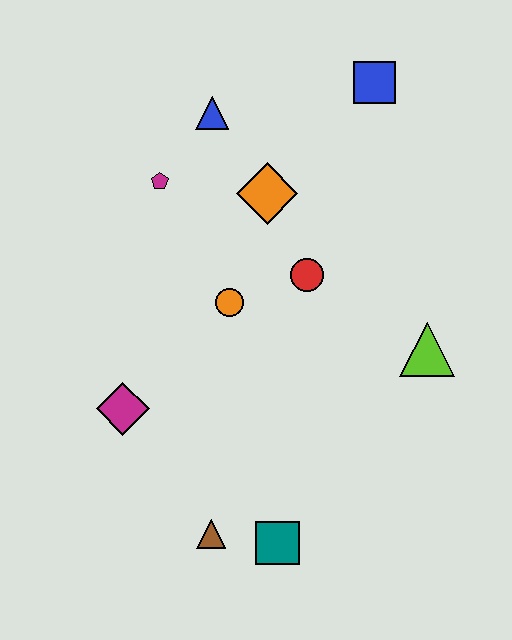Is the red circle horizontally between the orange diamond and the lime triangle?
Yes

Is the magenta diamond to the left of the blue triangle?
Yes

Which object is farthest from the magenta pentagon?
The teal square is farthest from the magenta pentagon.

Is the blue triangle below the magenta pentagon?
No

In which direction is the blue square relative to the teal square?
The blue square is above the teal square.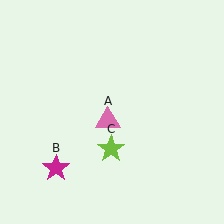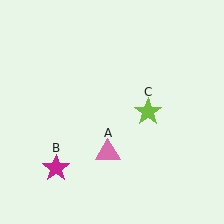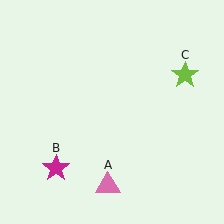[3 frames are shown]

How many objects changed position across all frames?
2 objects changed position: pink triangle (object A), lime star (object C).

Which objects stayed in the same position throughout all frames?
Magenta star (object B) remained stationary.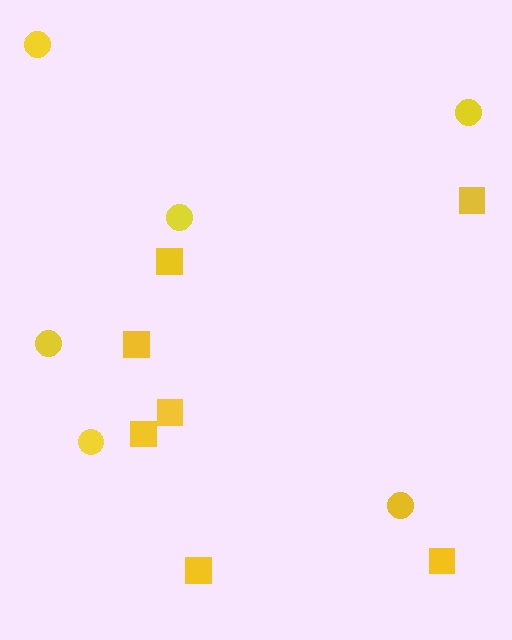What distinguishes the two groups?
There are 2 groups: one group of circles (6) and one group of squares (7).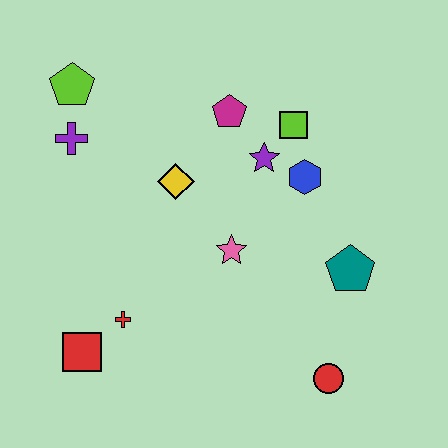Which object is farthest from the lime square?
The red square is farthest from the lime square.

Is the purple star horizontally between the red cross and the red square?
No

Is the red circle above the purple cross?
No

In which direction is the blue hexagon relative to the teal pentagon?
The blue hexagon is above the teal pentagon.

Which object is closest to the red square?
The red cross is closest to the red square.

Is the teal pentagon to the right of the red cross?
Yes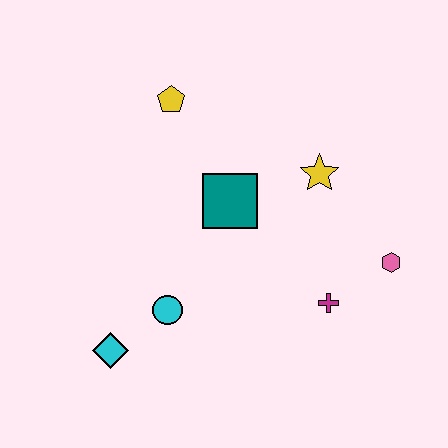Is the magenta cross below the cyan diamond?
No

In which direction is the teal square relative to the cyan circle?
The teal square is above the cyan circle.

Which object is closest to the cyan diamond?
The cyan circle is closest to the cyan diamond.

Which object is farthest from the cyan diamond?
The pink hexagon is farthest from the cyan diamond.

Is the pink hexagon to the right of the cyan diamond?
Yes